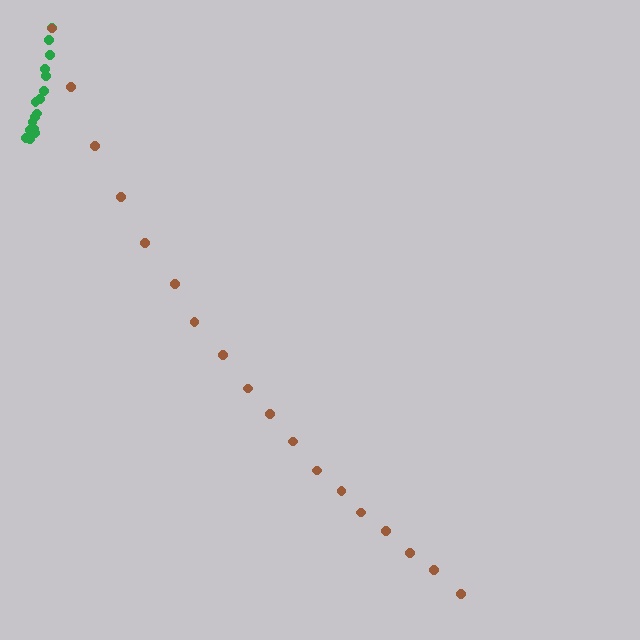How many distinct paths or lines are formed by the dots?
There are 2 distinct paths.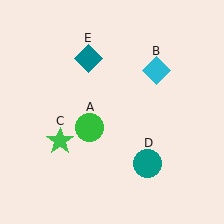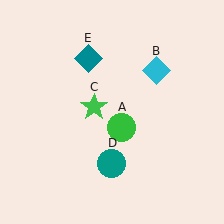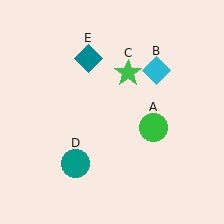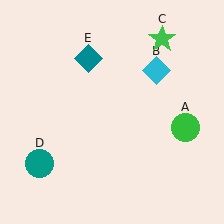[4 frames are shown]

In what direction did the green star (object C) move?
The green star (object C) moved up and to the right.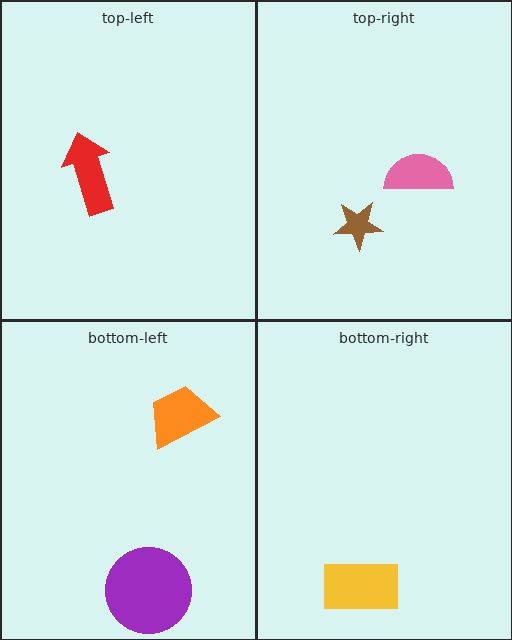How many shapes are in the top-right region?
2.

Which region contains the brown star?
The top-right region.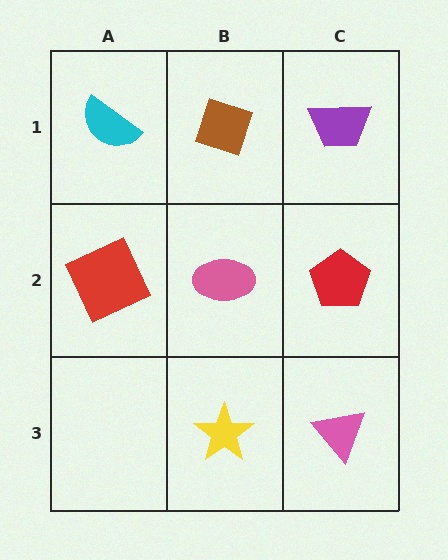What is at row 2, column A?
A red square.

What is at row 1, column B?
A brown diamond.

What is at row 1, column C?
A purple trapezoid.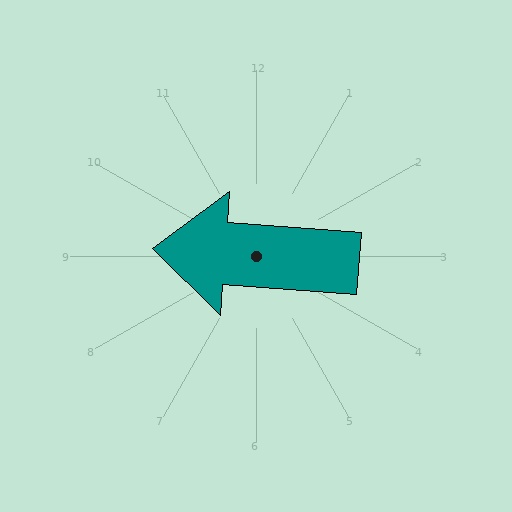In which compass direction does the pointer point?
West.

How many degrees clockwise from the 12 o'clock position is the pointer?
Approximately 274 degrees.